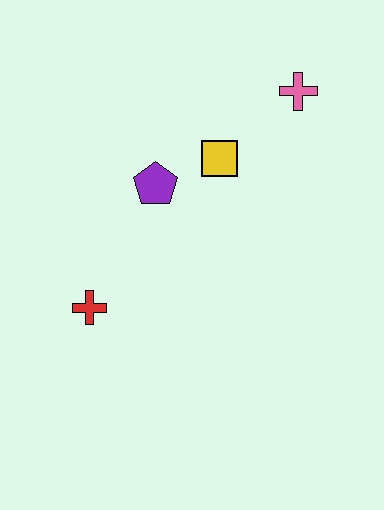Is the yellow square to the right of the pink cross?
No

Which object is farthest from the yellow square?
The red cross is farthest from the yellow square.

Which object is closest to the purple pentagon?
The yellow square is closest to the purple pentagon.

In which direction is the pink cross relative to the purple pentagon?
The pink cross is to the right of the purple pentagon.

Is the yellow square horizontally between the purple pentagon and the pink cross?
Yes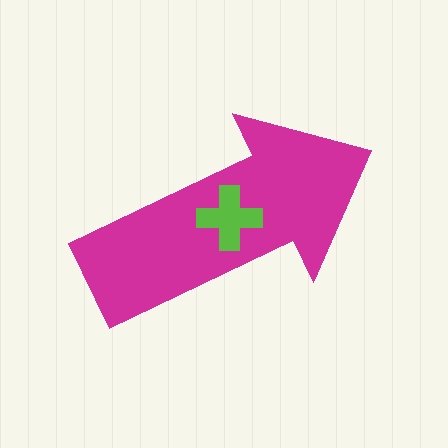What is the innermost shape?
The lime cross.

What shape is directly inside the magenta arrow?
The lime cross.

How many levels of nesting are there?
2.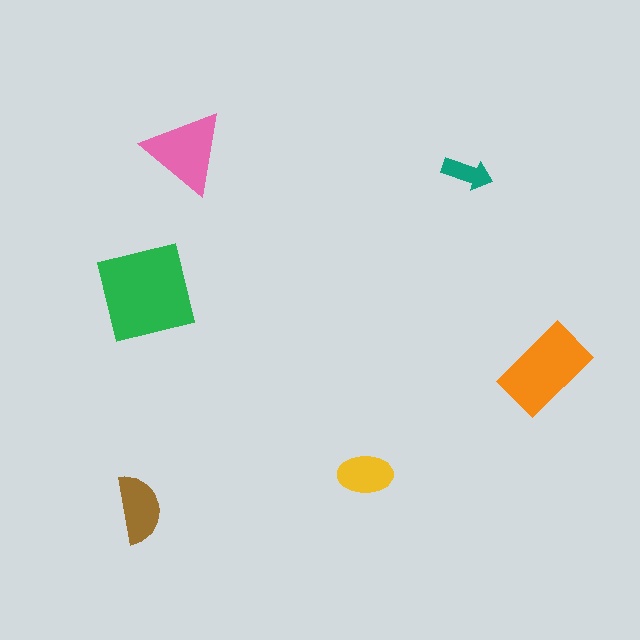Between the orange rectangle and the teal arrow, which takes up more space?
The orange rectangle.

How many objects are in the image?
There are 6 objects in the image.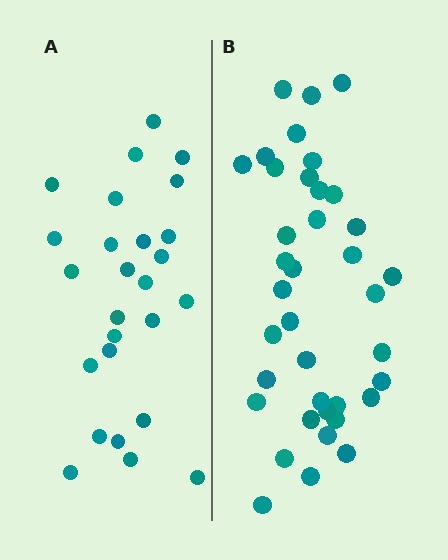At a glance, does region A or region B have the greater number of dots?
Region B (the right region) has more dots.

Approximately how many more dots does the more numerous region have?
Region B has roughly 12 or so more dots than region A.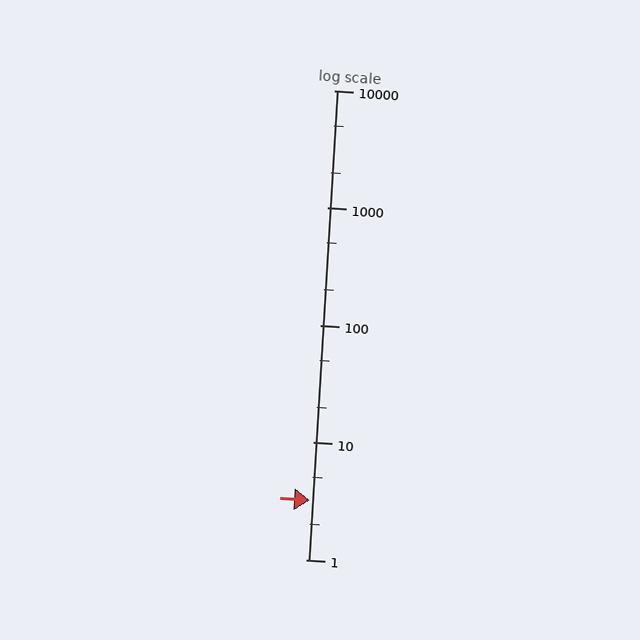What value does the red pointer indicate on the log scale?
The pointer indicates approximately 3.2.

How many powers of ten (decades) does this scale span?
The scale spans 4 decades, from 1 to 10000.